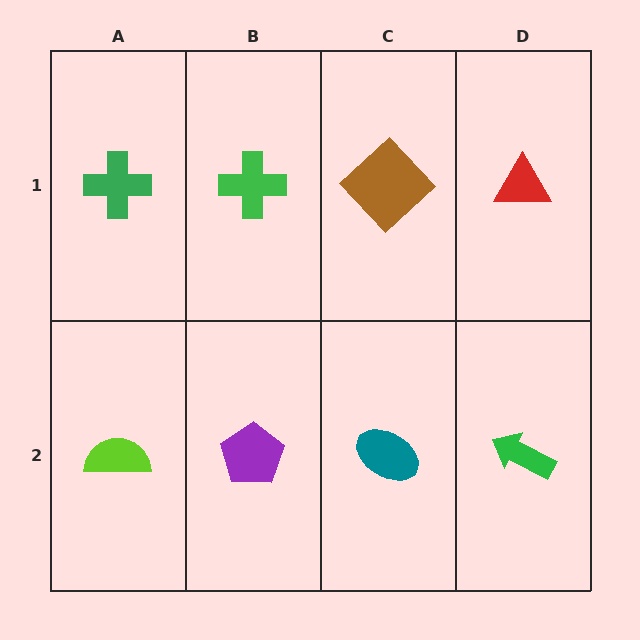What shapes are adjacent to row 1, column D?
A green arrow (row 2, column D), a brown diamond (row 1, column C).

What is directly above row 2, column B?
A green cross.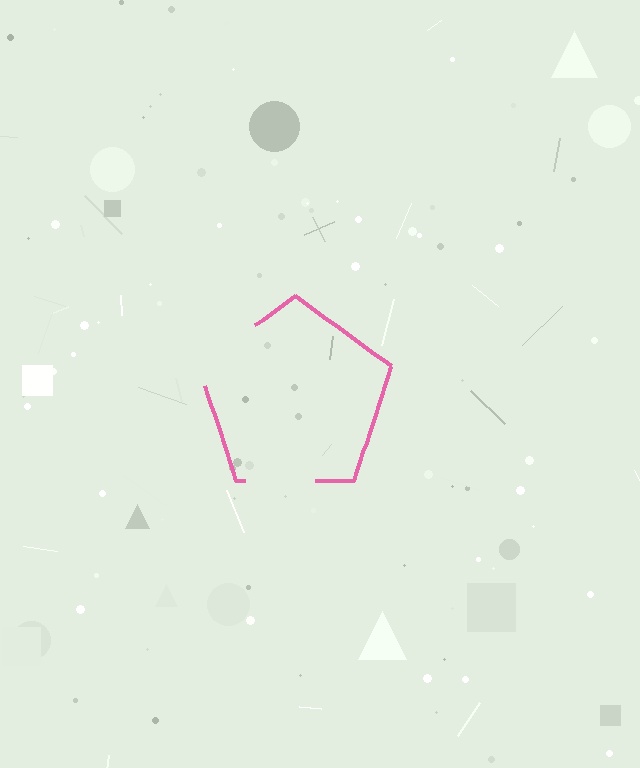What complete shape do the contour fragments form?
The contour fragments form a pentagon.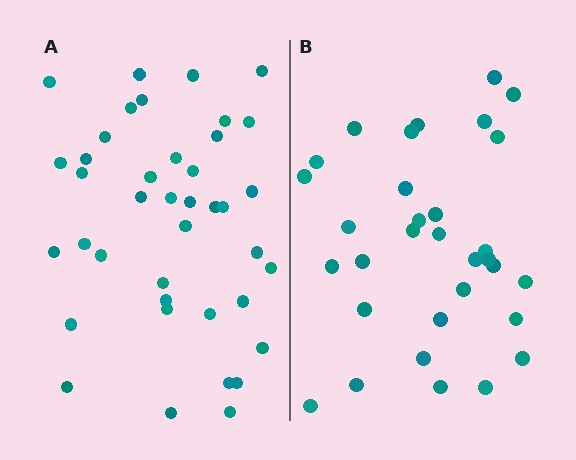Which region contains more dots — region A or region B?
Region A (the left region) has more dots.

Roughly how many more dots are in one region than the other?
Region A has roughly 8 or so more dots than region B.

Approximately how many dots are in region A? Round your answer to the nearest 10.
About 40 dots.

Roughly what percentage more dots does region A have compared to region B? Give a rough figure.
About 25% more.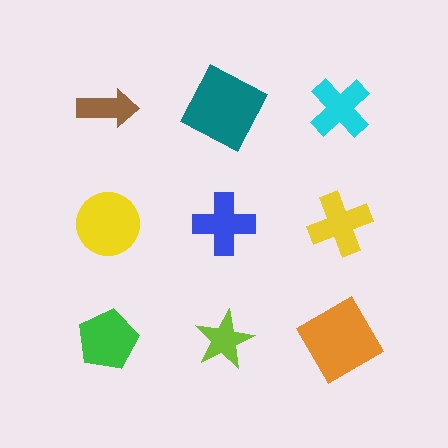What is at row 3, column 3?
An orange diamond.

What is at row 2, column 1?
A yellow circle.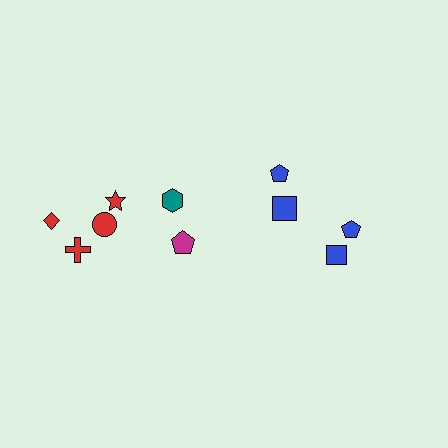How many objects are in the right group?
There are 4 objects.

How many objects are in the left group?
There are 6 objects.